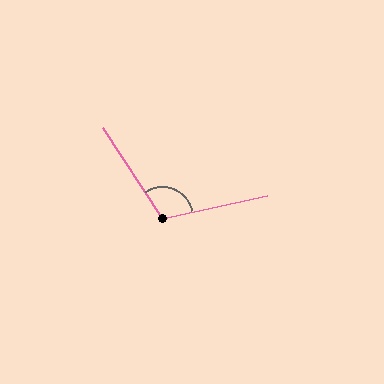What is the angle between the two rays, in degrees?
Approximately 111 degrees.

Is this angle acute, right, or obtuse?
It is obtuse.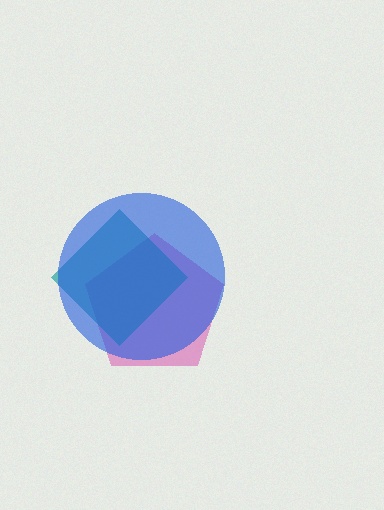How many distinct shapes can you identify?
There are 3 distinct shapes: a pink pentagon, a teal diamond, a blue circle.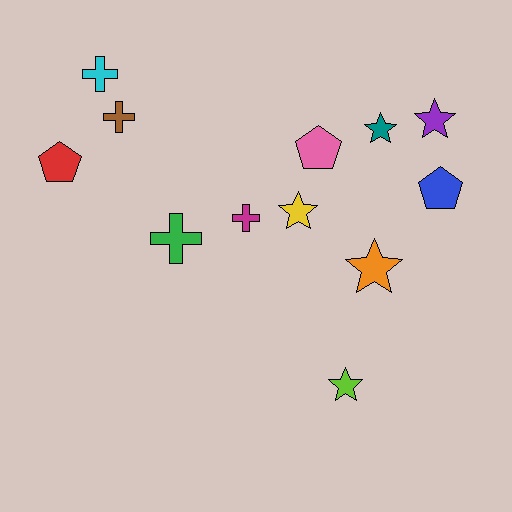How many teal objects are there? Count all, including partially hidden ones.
There is 1 teal object.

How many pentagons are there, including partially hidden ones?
There are 3 pentagons.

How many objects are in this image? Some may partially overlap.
There are 12 objects.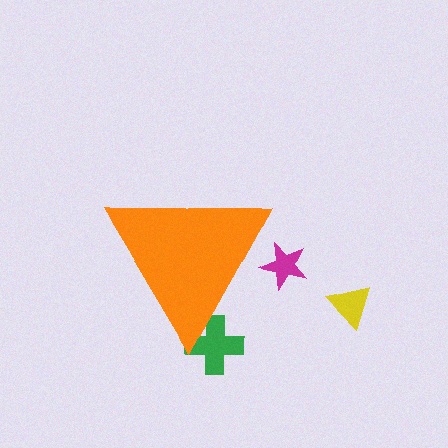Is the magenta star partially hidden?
Yes, the magenta star is partially hidden behind the orange triangle.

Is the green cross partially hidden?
Yes, the green cross is partially hidden behind the orange triangle.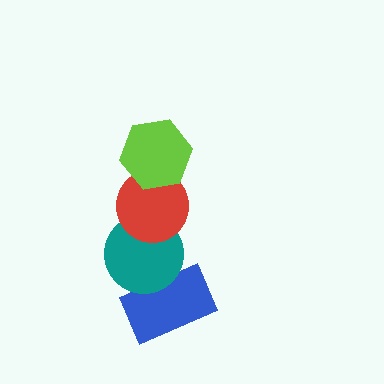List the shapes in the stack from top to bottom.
From top to bottom: the lime hexagon, the red circle, the teal circle, the blue rectangle.